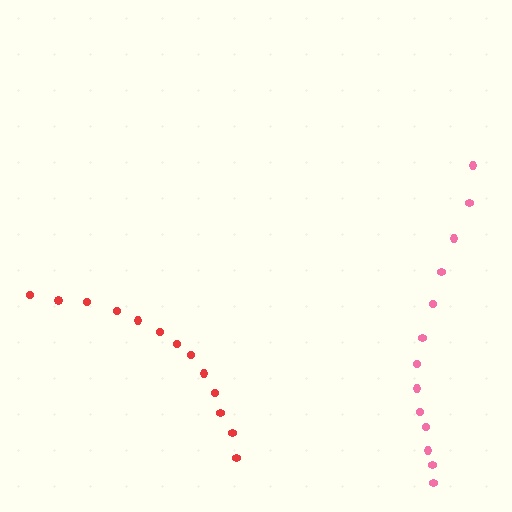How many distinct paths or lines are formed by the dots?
There are 2 distinct paths.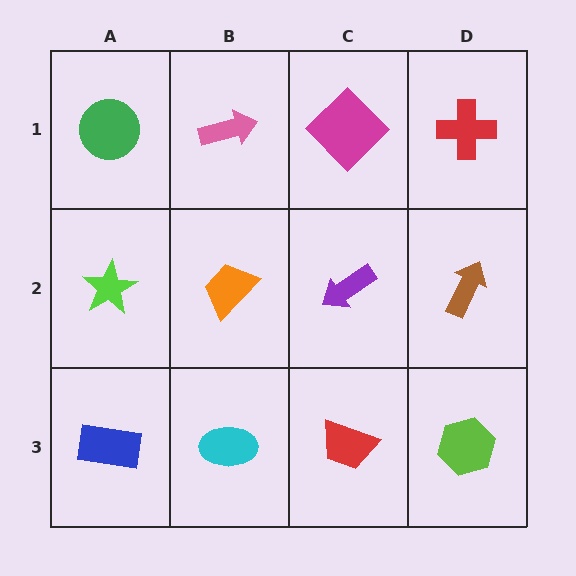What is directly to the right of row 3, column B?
A red trapezoid.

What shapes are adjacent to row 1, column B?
An orange trapezoid (row 2, column B), a green circle (row 1, column A), a magenta diamond (row 1, column C).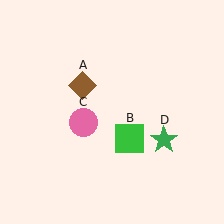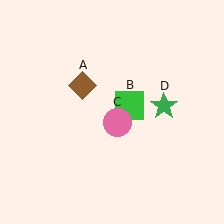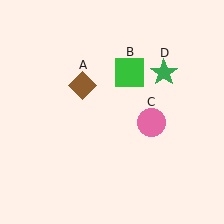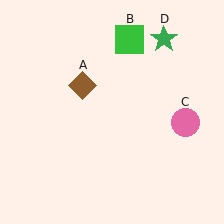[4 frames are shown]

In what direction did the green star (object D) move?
The green star (object D) moved up.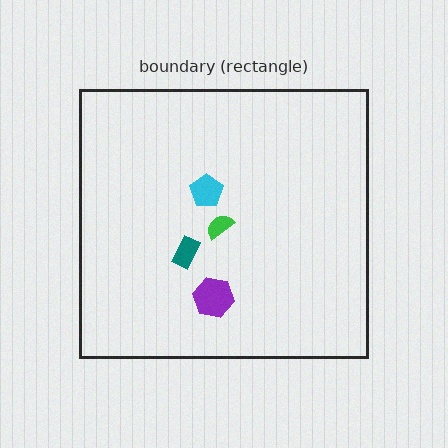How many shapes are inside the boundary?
4 inside, 0 outside.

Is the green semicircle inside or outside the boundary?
Inside.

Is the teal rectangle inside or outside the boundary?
Inside.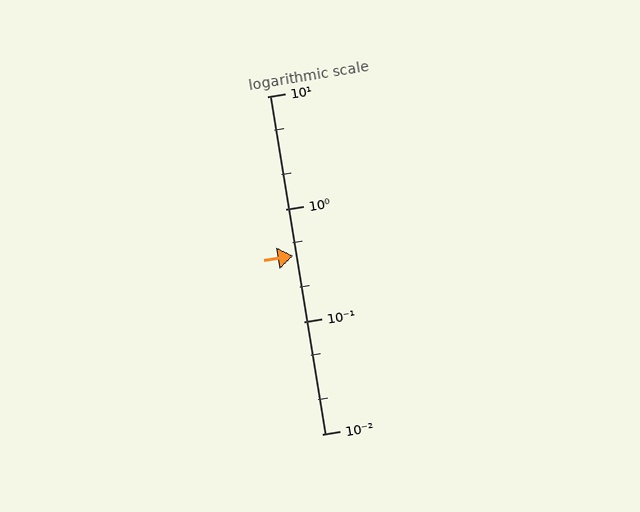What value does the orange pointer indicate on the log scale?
The pointer indicates approximately 0.38.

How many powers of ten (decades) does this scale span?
The scale spans 3 decades, from 0.01 to 10.